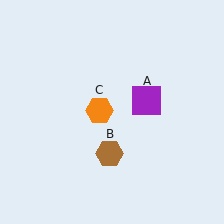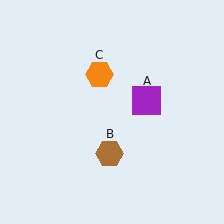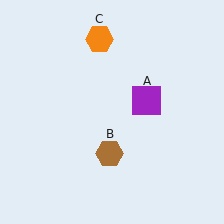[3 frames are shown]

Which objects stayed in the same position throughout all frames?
Purple square (object A) and brown hexagon (object B) remained stationary.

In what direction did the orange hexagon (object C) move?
The orange hexagon (object C) moved up.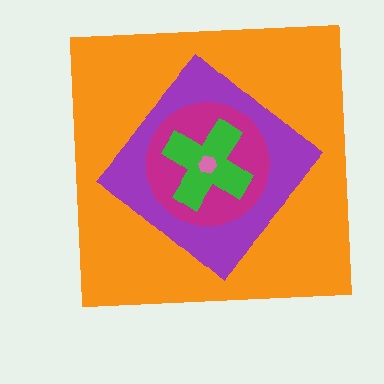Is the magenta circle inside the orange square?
Yes.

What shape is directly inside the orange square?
The purple diamond.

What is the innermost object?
The pink hexagon.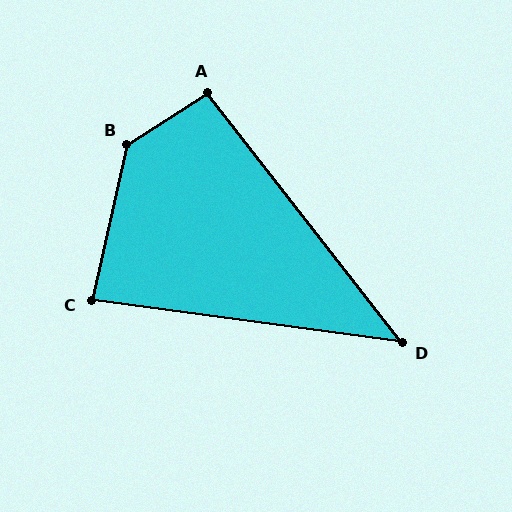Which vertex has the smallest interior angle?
D, at approximately 44 degrees.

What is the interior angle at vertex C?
Approximately 85 degrees (acute).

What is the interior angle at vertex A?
Approximately 95 degrees (obtuse).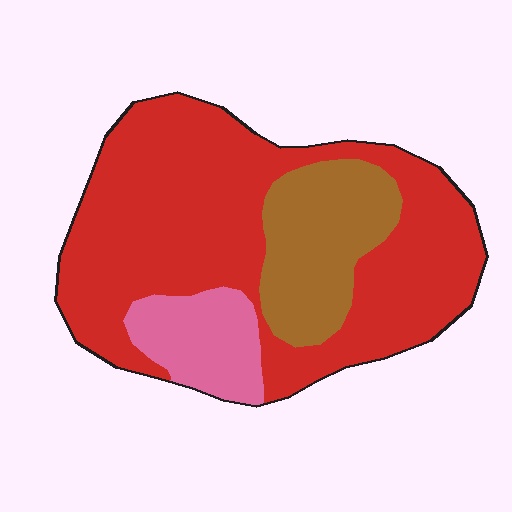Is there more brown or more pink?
Brown.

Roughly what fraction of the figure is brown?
Brown takes up about one fifth (1/5) of the figure.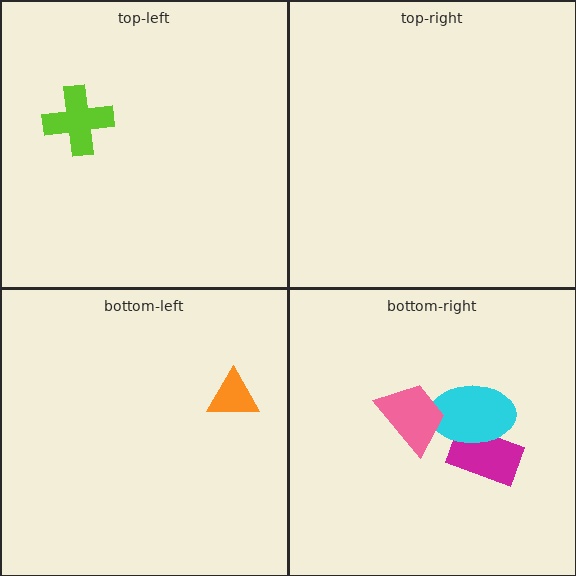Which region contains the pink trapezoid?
The bottom-right region.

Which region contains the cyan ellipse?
The bottom-right region.